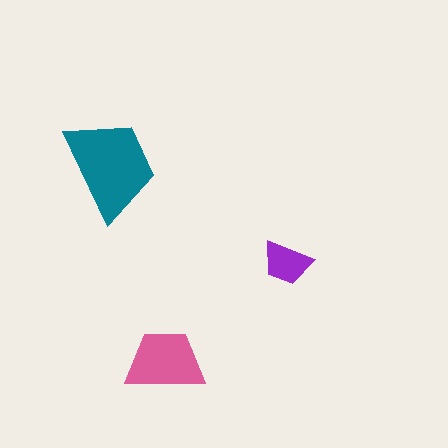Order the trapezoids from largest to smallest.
the teal one, the pink one, the purple one.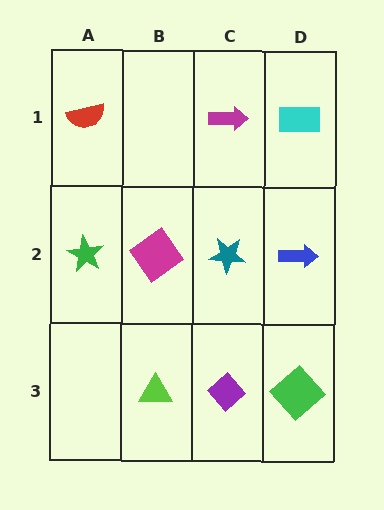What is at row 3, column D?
A green diamond.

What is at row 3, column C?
A purple diamond.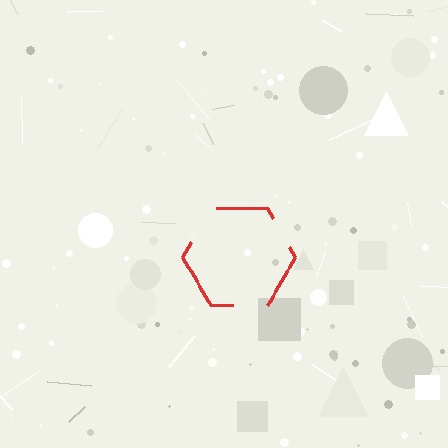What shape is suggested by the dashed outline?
The dashed outline suggests a hexagon.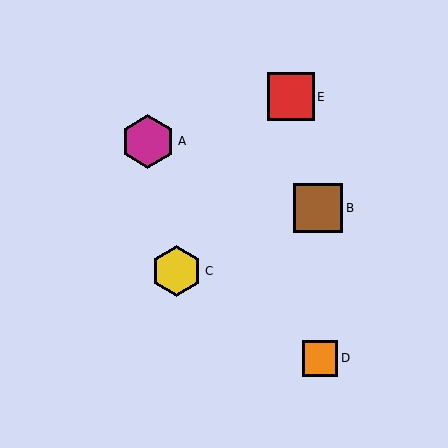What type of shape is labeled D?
Shape D is an orange square.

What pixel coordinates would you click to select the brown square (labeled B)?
Click at (318, 208) to select the brown square B.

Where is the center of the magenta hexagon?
The center of the magenta hexagon is at (148, 141).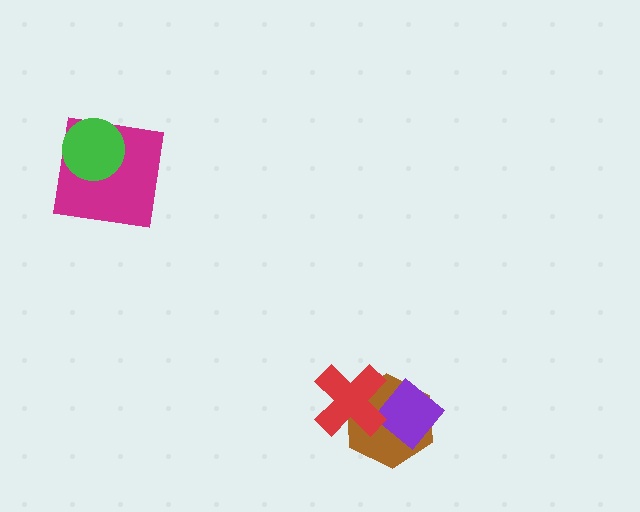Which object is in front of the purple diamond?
The red cross is in front of the purple diamond.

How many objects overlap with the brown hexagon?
2 objects overlap with the brown hexagon.